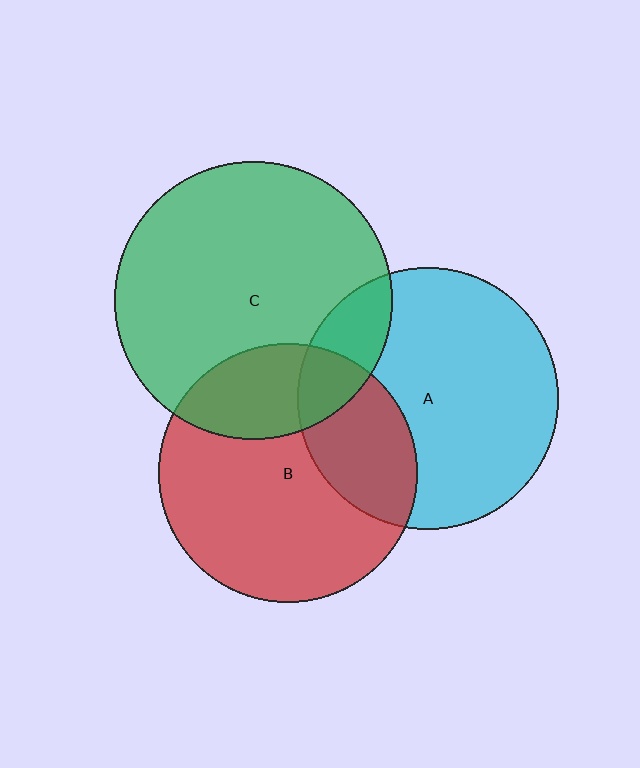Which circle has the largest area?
Circle C (green).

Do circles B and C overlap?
Yes.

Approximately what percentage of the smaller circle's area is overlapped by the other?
Approximately 25%.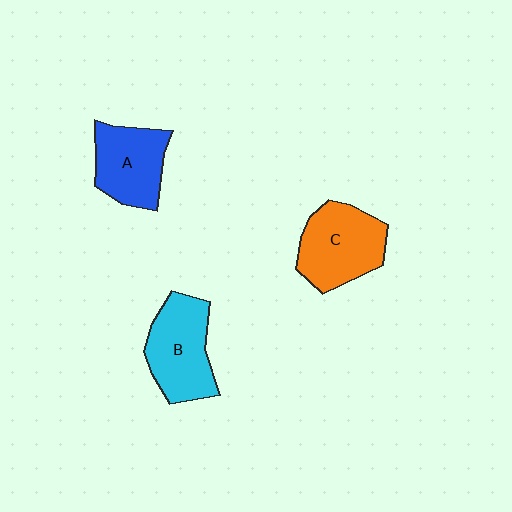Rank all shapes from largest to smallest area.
From largest to smallest: C (orange), B (cyan), A (blue).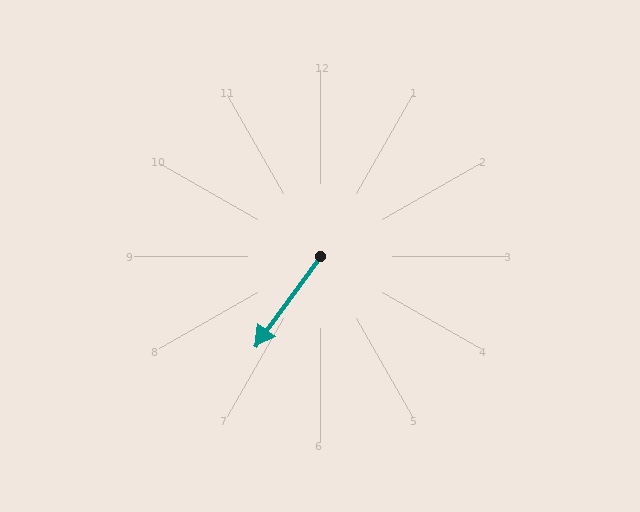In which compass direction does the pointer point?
Southwest.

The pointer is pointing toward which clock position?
Roughly 7 o'clock.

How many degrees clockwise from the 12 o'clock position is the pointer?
Approximately 216 degrees.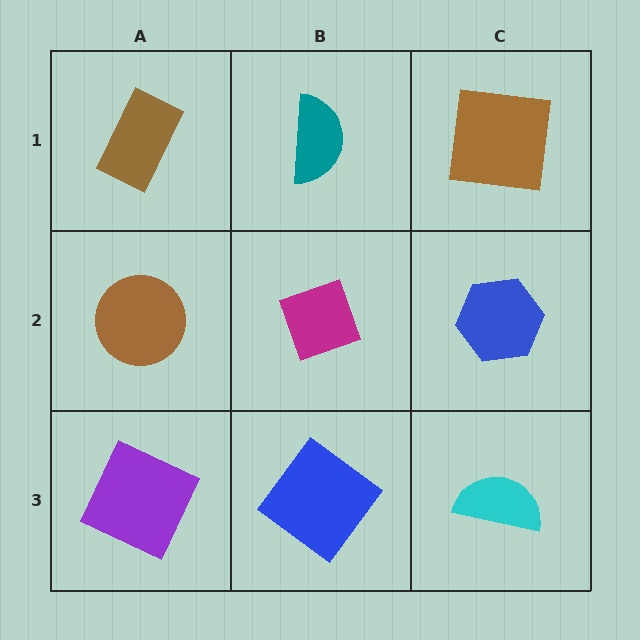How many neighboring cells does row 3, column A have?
2.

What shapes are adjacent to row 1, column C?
A blue hexagon (row 2, column C), a teal semicircle (row 1, column B).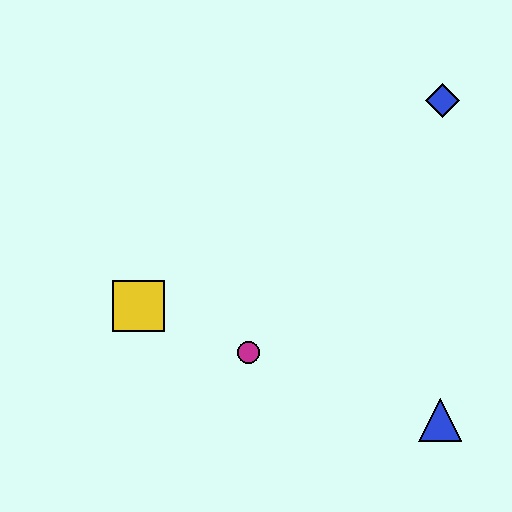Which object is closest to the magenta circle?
The yellow square is closest to the magenta circle.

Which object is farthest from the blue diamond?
The yellow square is farthest from the blue diamond.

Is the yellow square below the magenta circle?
No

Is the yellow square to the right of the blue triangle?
No